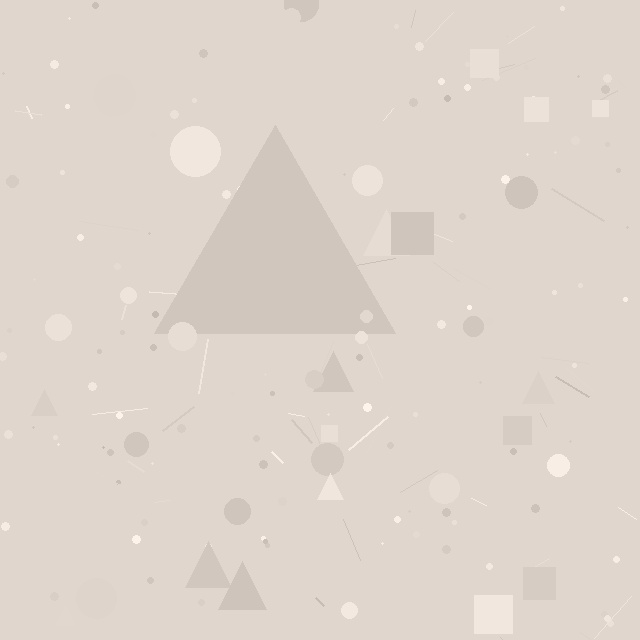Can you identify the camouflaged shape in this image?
The camouflaged shape is a triangle.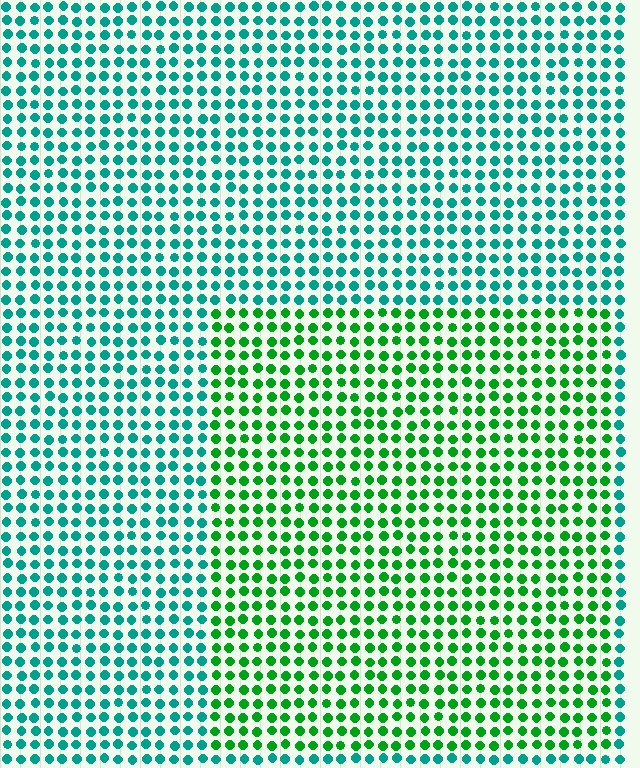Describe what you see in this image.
The image is filled with small teal elements in a uniform arrangement. A rectangle-shaped region is visible where the elements are tinted to a slightly different hue, forming a subtle color boundary.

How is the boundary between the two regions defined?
The boundary is defined purely by a slight shift in hue (about 43 degrees). Spacing, size, and orientation are identical on both sides.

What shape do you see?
I see a rectangle.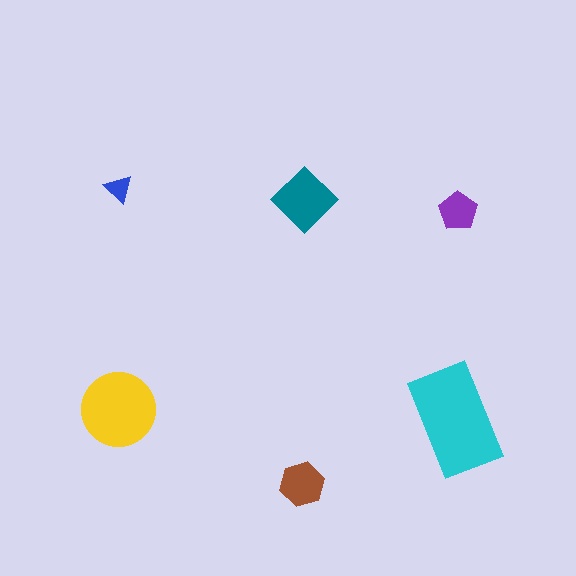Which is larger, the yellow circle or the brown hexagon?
The yellow circle.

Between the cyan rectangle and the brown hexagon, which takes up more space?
The cyan rectangle.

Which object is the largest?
The cyan rectangle.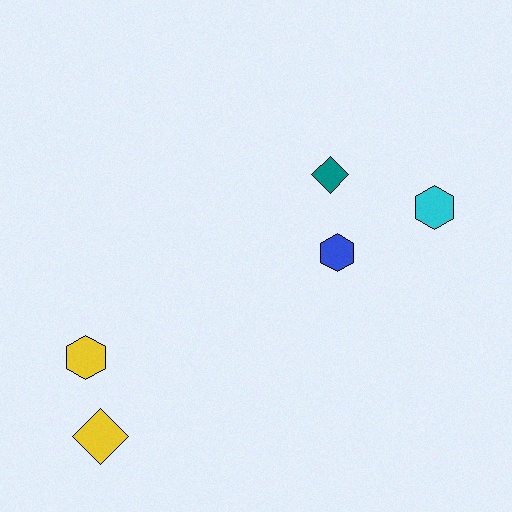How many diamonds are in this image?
There are 2 diamonds.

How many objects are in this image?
There are 5 objects.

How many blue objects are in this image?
There is 1 blue object.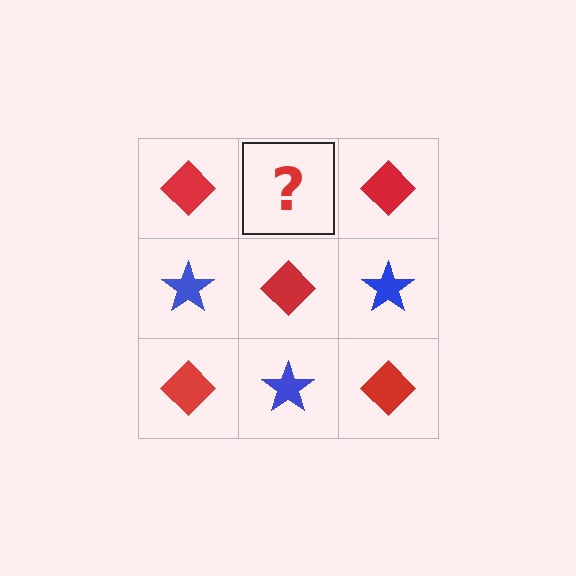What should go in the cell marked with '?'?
The missing cell should contain a blue star.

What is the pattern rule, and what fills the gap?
The rule is that it alternates red diamond and blue star in a checkerboard pattern. The gap should be filled with a blue star.